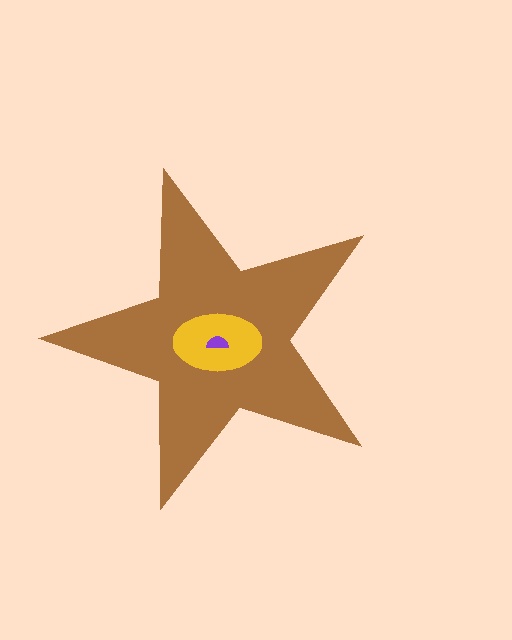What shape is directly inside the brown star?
The yellow ellipse.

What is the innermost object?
The purple semicircle.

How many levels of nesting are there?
3.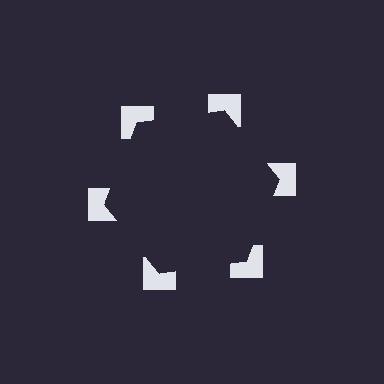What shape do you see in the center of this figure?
An illusory hexagon — its edges are inferred from the aligned wedge cuts in the notched squares, not physically drawn.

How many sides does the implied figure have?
6 sides.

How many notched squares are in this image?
There are 6 — one at each vertex of the illusory hexagon.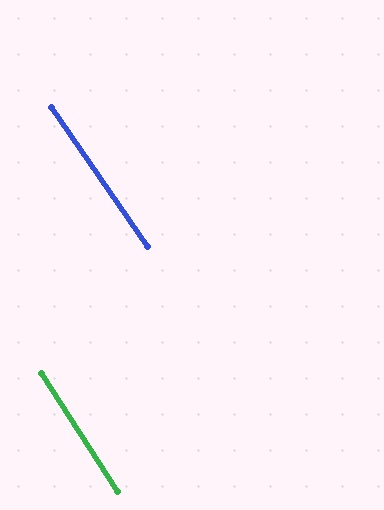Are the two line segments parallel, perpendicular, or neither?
Parallel — their directions differ by only 1.8°.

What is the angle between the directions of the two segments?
Approximately 2 degrees.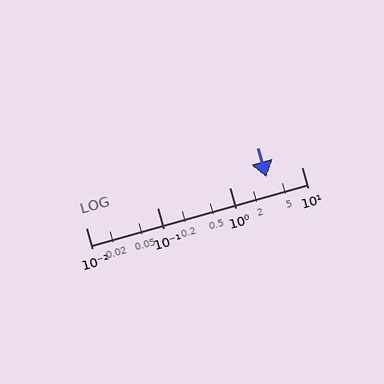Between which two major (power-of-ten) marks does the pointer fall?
The pointer is between 1 and 10.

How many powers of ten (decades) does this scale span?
The scale spans 3 decades, from 0.01 to 10.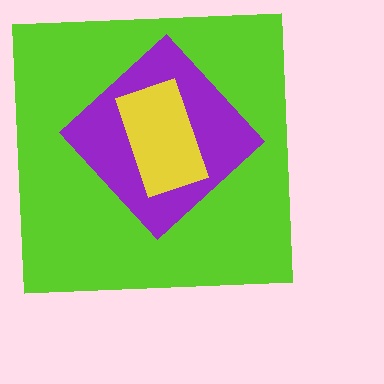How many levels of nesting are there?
3.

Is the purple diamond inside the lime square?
Yes.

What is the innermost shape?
The yellow rectangle.